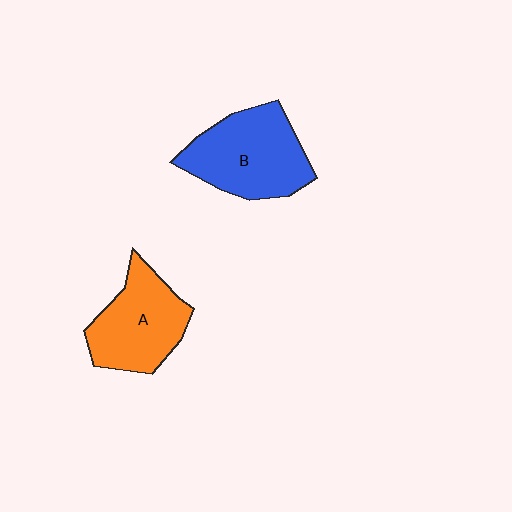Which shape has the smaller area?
Shape A (orange).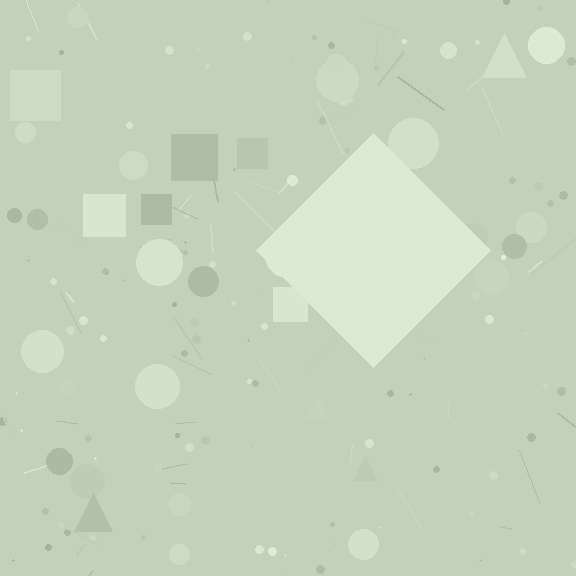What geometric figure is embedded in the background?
A diamond is embedded in the background.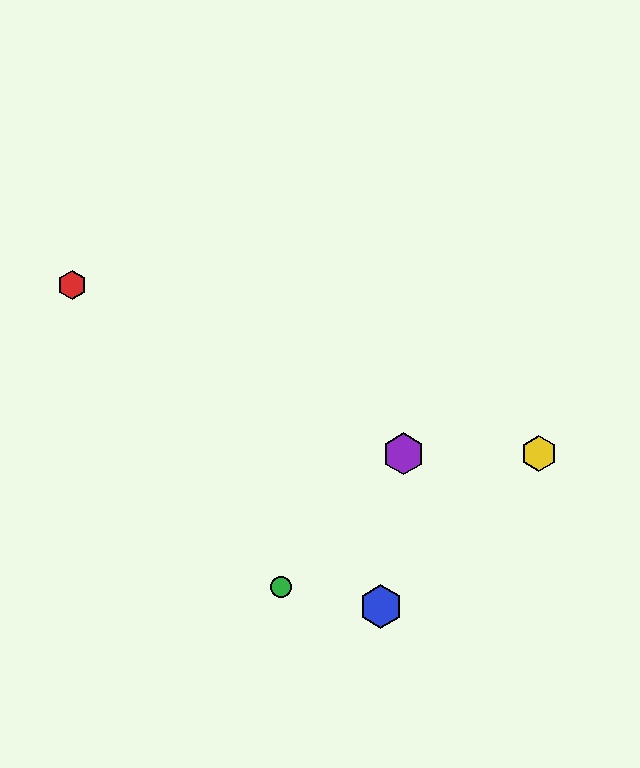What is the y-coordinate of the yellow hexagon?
The yellow hexagon is at y≈454.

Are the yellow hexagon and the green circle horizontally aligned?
No, the yellow hexagon is at y≈454 and the green circle is at y≈587.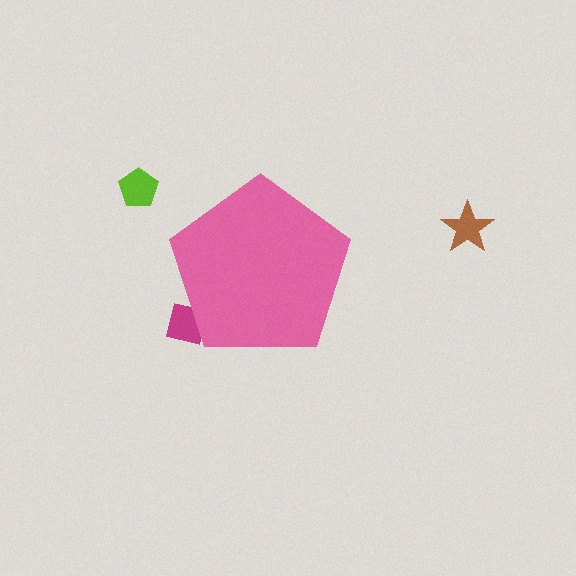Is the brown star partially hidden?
No, the brown star is fully visible.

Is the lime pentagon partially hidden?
No, the lime pentagon is fully visible.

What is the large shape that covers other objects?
A pink pentagon.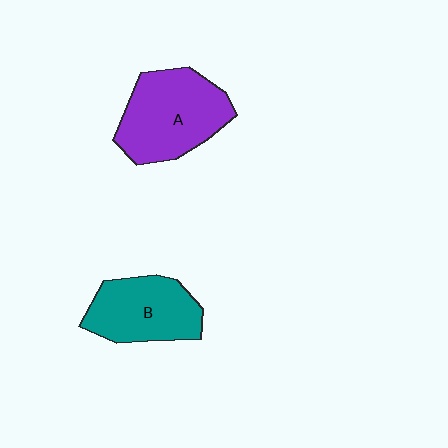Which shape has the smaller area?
Shape B (teal).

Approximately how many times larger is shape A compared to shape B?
Approximately 1.2 times.